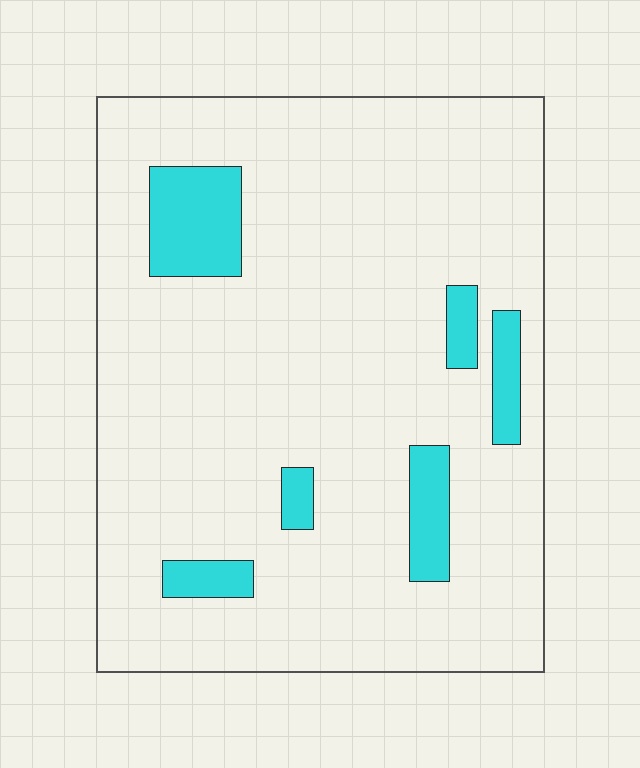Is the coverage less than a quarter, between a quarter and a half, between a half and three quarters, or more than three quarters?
Less than a quarter.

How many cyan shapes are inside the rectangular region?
6.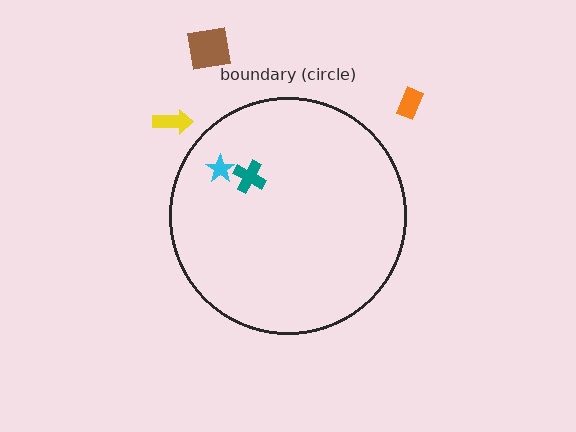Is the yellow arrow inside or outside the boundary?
Outside.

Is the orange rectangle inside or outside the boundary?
Outside.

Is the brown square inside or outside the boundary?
Outside.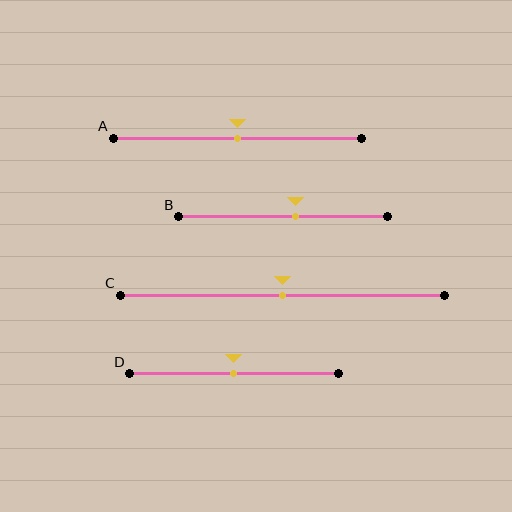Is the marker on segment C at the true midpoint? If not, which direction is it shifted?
Yes, the marker on segment C is at the true midpoint.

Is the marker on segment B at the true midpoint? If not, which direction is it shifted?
No, the marker on segment B is shifted to the right by about 6% of the segment length.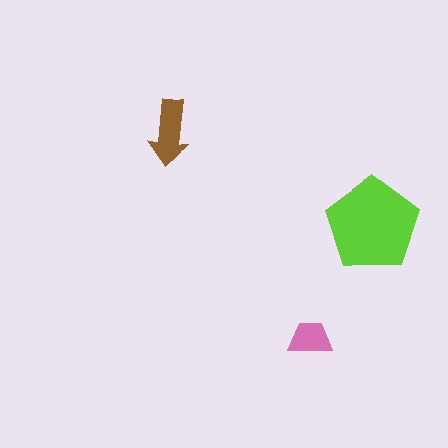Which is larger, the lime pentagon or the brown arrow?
The lime pentagon.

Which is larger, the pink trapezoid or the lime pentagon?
The lime pentagon.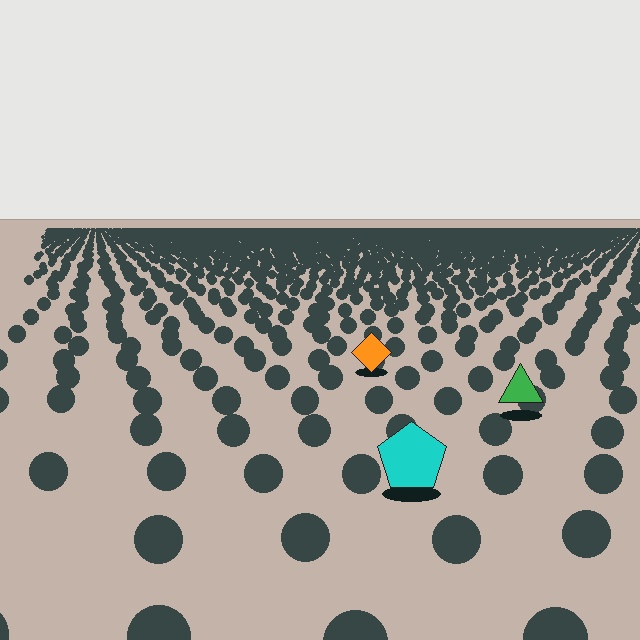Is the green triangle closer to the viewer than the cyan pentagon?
No. The cyan pentagon is closer — you can tell from the texture gradient: the ground texture is coarser near it.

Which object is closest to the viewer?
The cyan pentagon is closest. The texture marks near it are larger and more spread out.